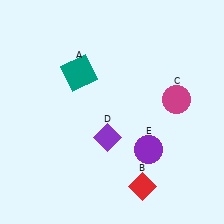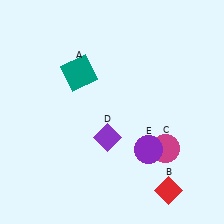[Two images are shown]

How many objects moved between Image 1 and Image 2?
2 objects moved between the two images.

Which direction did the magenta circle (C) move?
The magenta circle (C) moved down.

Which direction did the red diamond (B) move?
The red diamond (B) moved right.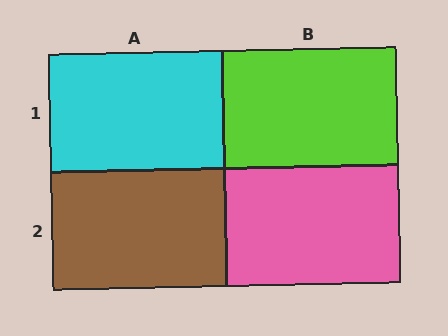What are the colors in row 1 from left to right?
Cyan, lime.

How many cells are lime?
1 cell is lime.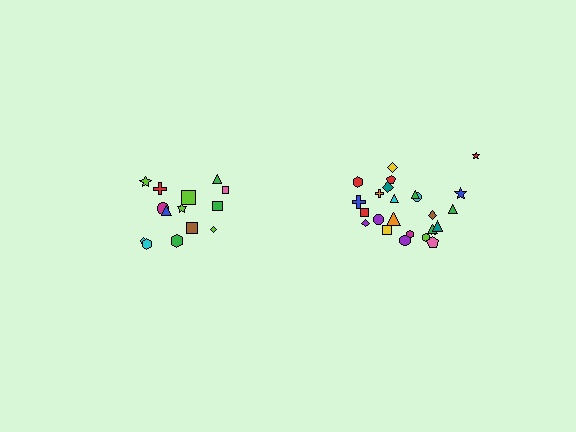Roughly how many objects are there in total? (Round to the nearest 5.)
Roughly 40 objects in total.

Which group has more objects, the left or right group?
The right group.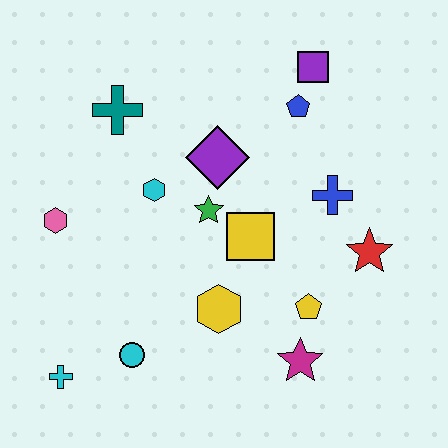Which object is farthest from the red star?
The cyan cross is farthest from the red star.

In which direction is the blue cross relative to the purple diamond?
The blue cross is to the right of the purple diamond.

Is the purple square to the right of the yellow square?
Yes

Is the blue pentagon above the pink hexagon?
Yes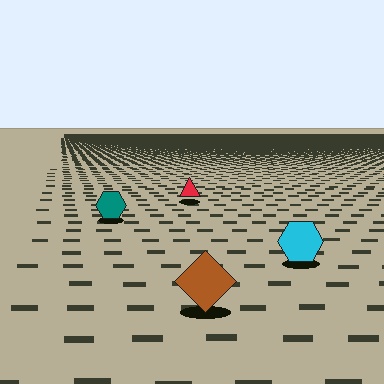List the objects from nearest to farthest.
From nearest to farthest: the brown diamond, the cyan hexagon, the teal hexagon, the red triangle.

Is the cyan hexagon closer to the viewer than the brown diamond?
No. The brown diamond is closer — you can tell from the texture gradient: the ground texture is coarser near it.